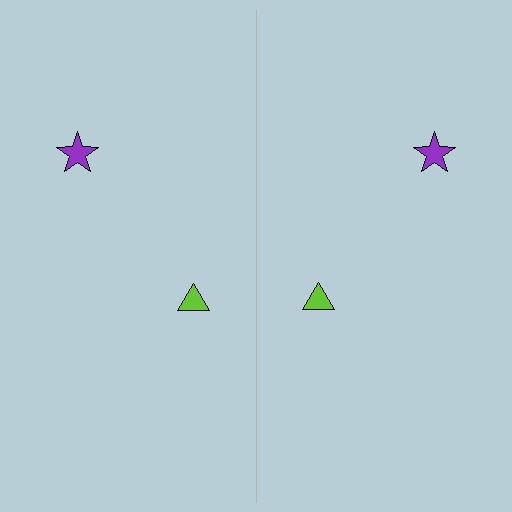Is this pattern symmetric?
Yes, this pattern has bilateral (reflection) symmetry.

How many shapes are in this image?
There are 4 shapes in this image.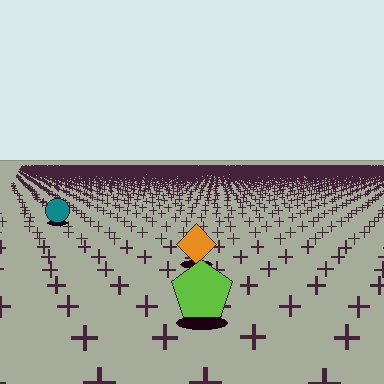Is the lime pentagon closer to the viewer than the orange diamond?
Yes. The lime pentagon is closer — you can tell from the texture gradient: the ground texture is coarser near it.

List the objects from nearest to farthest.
From nearest to farthest: the lime pentagon, the orange diamond, the teal circle.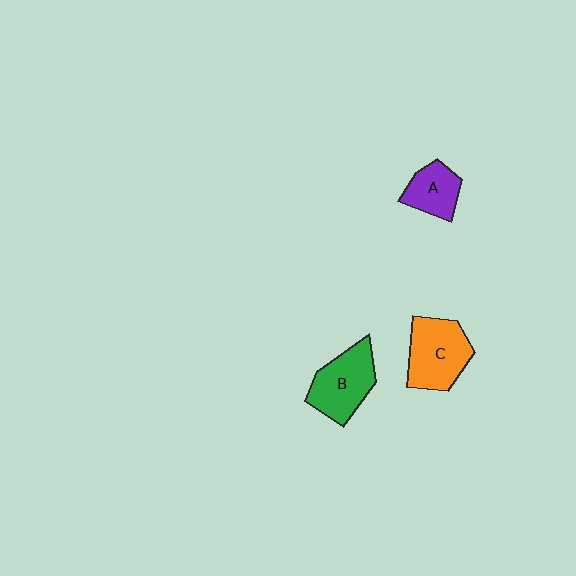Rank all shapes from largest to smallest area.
From largest to smallest: C (orange), B (green), A (purple).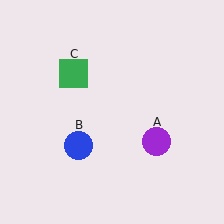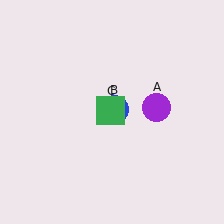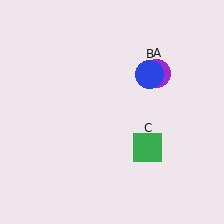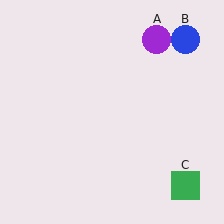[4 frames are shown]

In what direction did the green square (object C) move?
The green square (object C) moved down and to the right.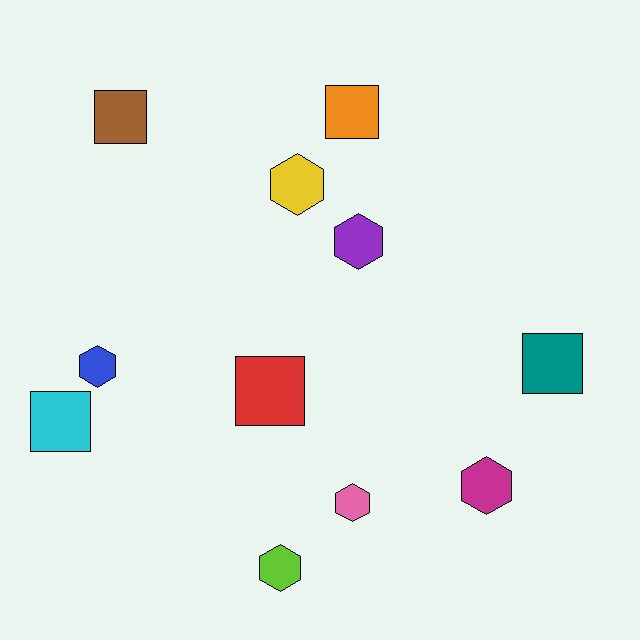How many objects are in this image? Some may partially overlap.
There are 11 objects.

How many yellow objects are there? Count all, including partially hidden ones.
There is 1 yellow object.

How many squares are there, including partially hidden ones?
There are 5 squares.